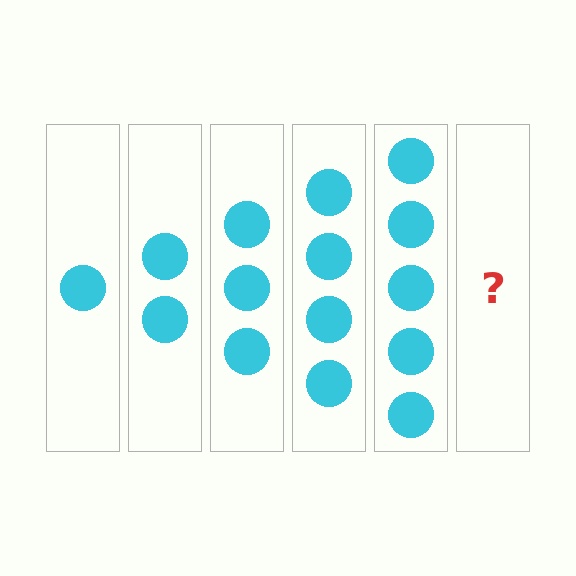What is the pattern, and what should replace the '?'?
The pattern is that each step adds one more circle. The '?' should be 6 circles.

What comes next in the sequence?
The next element should be 6 circles.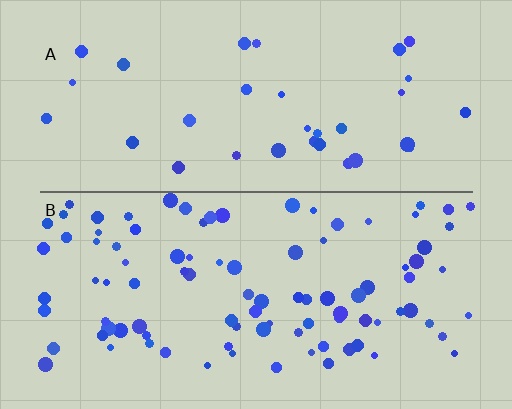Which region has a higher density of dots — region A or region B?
B (the bottom).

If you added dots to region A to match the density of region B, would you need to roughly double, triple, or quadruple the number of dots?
Approximately triple.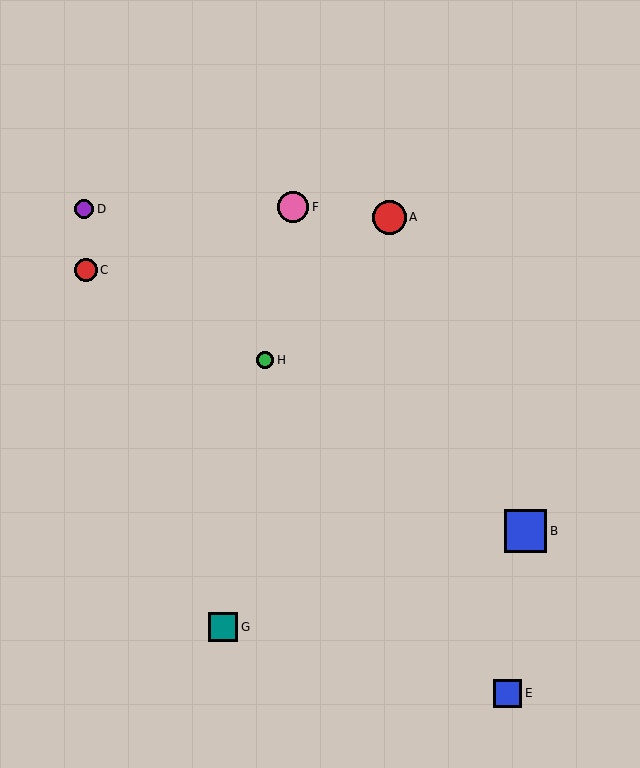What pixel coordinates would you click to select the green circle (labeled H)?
Click at (265, 360) to select the green circle H.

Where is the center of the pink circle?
The center of the pink circle is at (293, 207).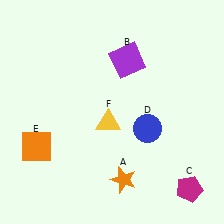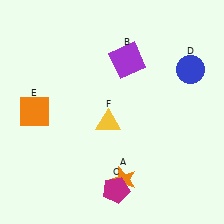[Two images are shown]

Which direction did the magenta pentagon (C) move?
The magenta pentagon (C) moved left.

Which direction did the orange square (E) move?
The orange square (E) moved up.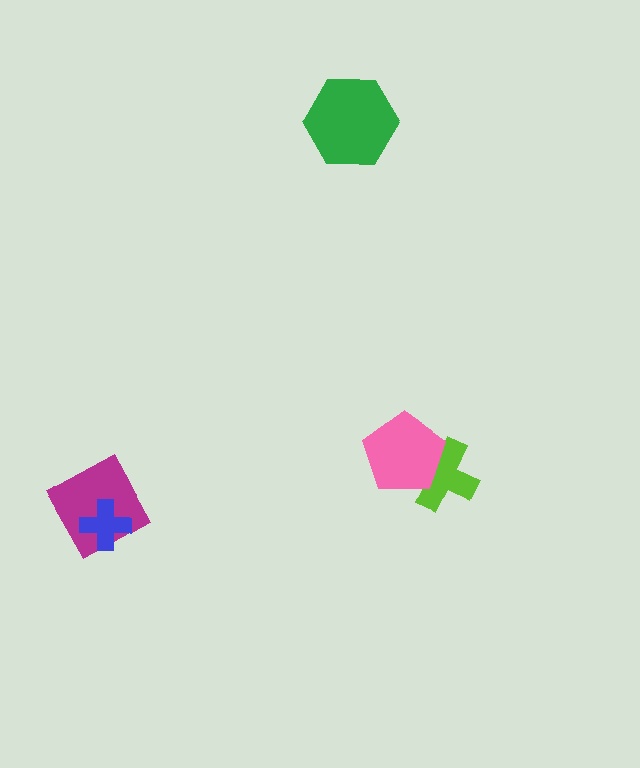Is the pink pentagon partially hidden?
No, no other shape covers it.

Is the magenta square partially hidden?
Yes, it is partially covered by another shape.